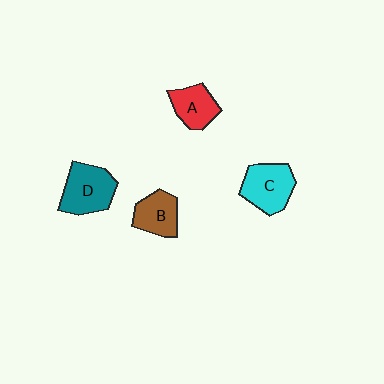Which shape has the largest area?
Shape D (teal).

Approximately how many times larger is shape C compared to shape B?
Approximately 1.3 times.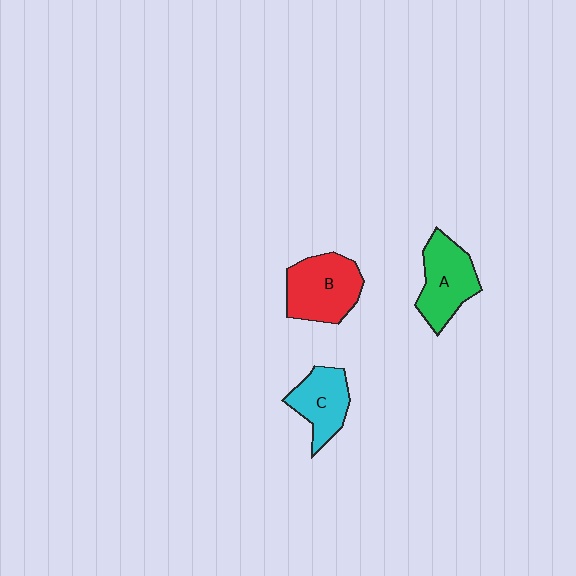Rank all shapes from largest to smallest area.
From largest to smallest: B (red), A (green), C (cyan).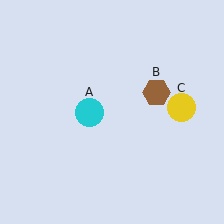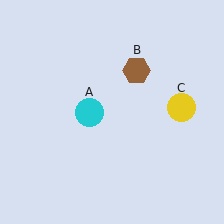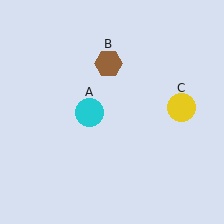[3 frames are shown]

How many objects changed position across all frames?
1 object changed position: brown hexagon (object B).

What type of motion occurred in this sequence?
The brown hexagon (object B) rotated counterclockwise around the center of the scene.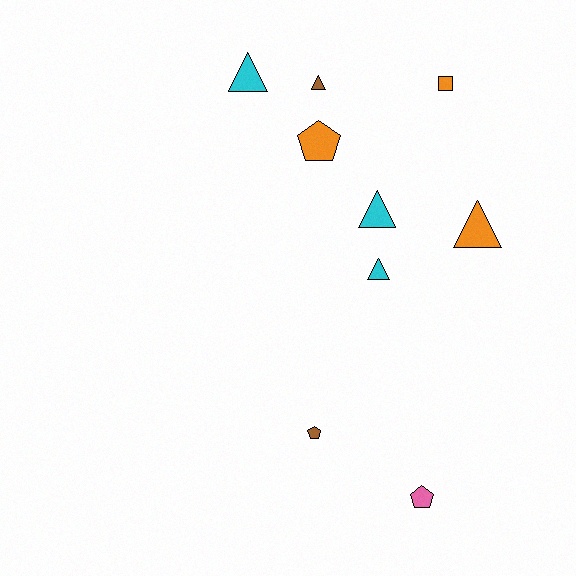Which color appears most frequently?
Orange, with 3 objects.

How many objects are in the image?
There are 9 objects.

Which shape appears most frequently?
Triangle, with 5 objects.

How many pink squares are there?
There are no pink squares.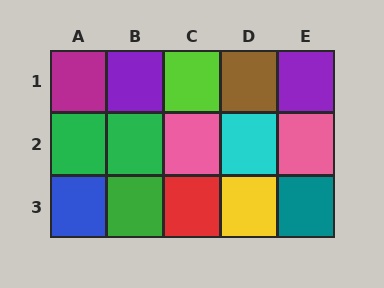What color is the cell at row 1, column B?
Purple.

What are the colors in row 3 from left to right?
Blue, green, red, yellow, teal.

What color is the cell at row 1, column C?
Lime.